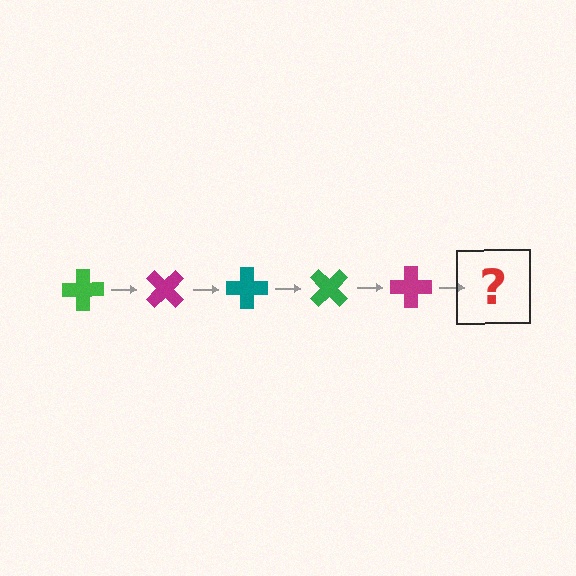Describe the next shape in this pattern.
It should be a teal cross, rotated 225 degrees from the start.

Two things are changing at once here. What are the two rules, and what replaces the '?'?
The two rules are that it rotates 45 degrees each step and the color cycles through green, magenta, and teal. The '?' should be a teal cross, rotated 225 degrees from the start.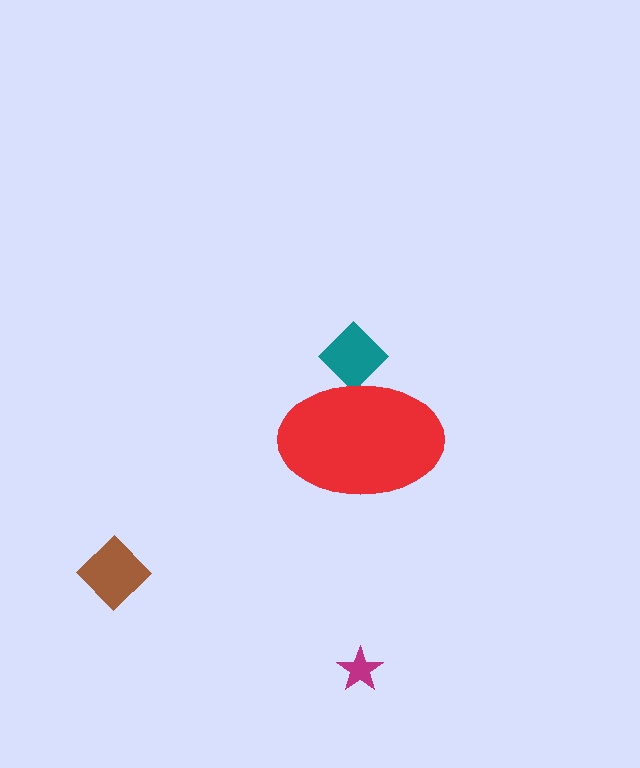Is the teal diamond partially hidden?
Yes, the teal diamond is partially hidden behind the red ellipse.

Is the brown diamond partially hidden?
No, the brown diamond is fully visible.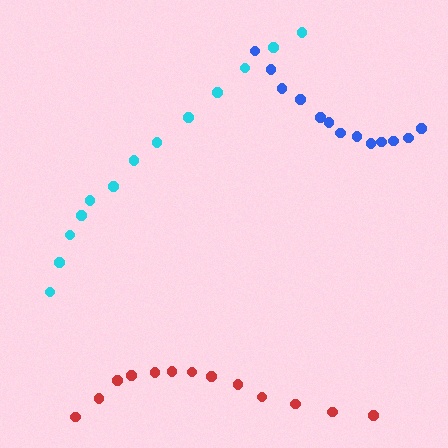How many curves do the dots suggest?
There are 3 distinct paths.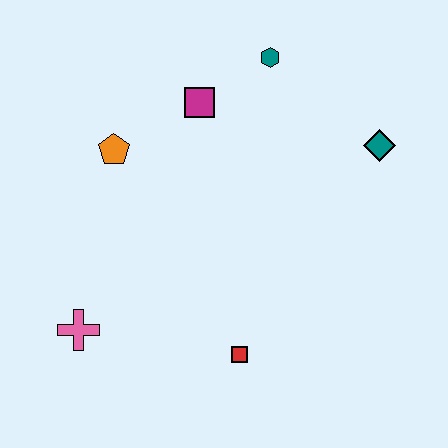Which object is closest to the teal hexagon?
The magenta square is closest to the teal hexagon.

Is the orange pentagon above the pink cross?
Yes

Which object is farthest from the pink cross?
The teal diamond is farthest from the pink cross.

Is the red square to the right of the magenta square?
Yes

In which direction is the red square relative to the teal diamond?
The red square is below the teal diamond.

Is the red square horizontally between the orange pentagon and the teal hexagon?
Yes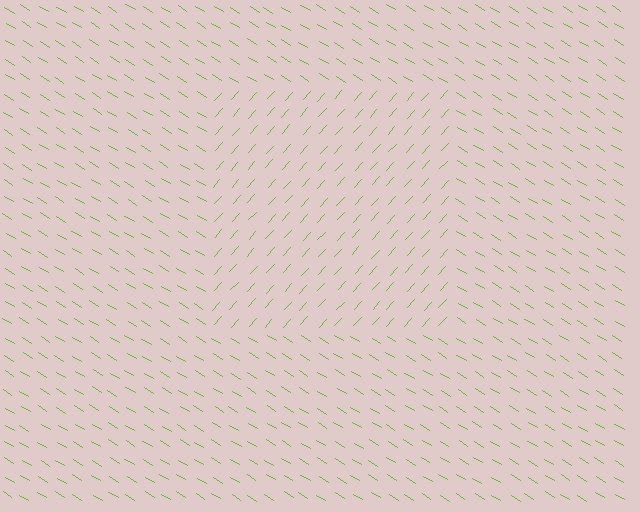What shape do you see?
I see a rectangle.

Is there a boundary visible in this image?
Yes, there is a texture boundary formed by a change in line orientation.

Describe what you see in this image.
The image is filled with small lime line segments. A rectangle region in the image has lines oriented differently from the surrounding lines, creating a visible texture boundary.